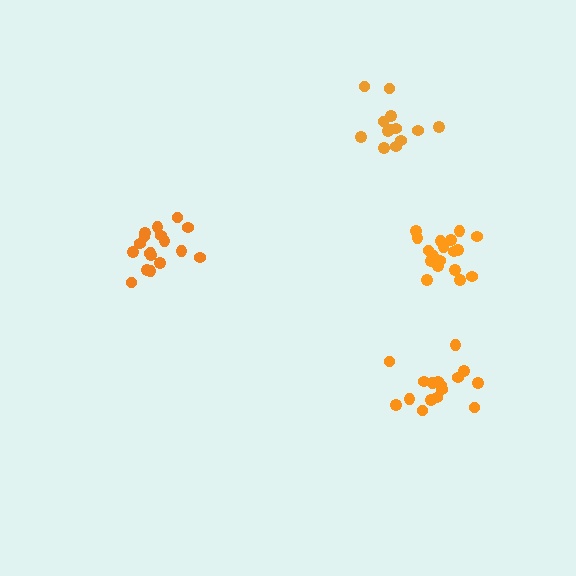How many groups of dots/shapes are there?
There are 4 groups.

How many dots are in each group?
Group 1: 18 dots, Group 2: 16 dots, Group 3: 18 dots, Group 4: 13 dots (65 total).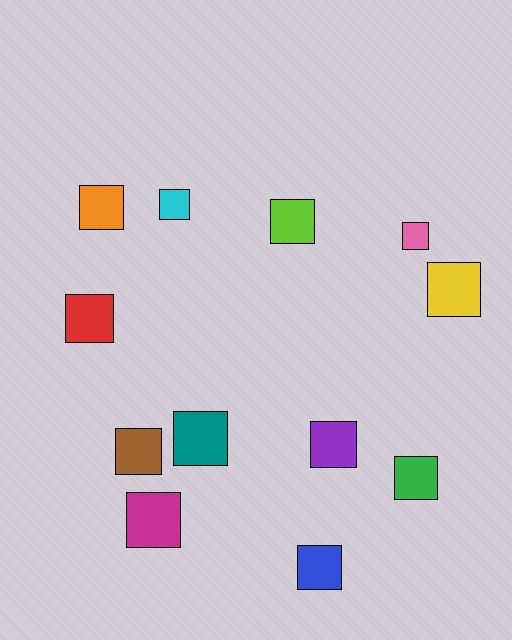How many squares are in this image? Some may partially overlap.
There are 12 squares.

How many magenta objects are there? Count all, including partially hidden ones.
There is 1 magenta object.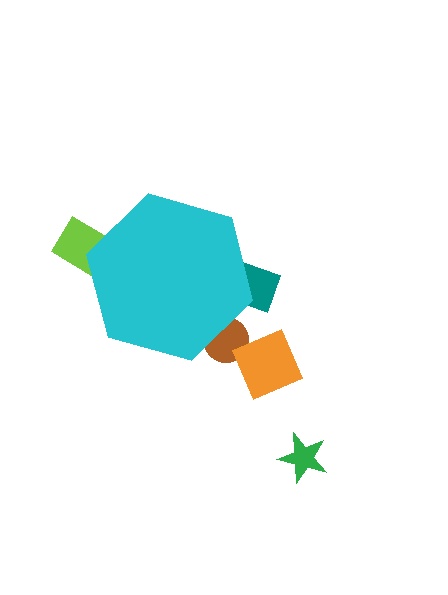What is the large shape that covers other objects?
A cyan hexagon.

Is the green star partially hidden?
No, the green star is fully visible.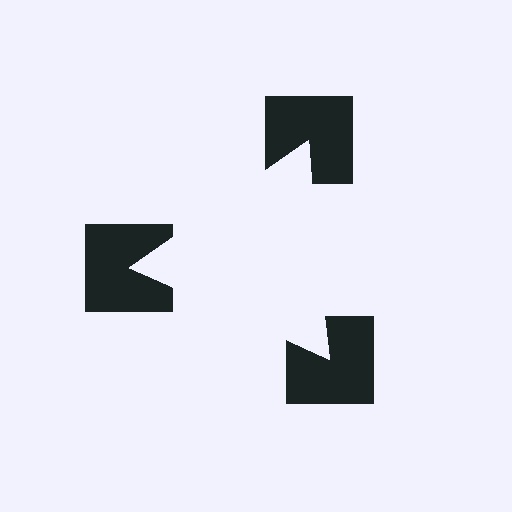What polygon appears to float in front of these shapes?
An illusory triangle — its edges are inferred from the aligned wedge cuts in the notched squares, not physically drawn.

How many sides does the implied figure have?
3 sides.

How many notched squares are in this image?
There are 3 — one at each vertex of the illusory triangle.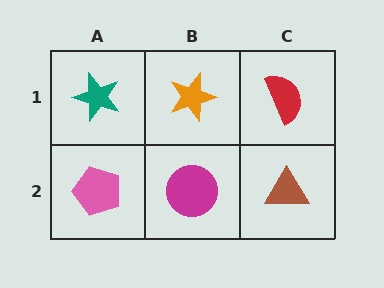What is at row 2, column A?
A pink pentagon.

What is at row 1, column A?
A teal star.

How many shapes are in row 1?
3 shapes.